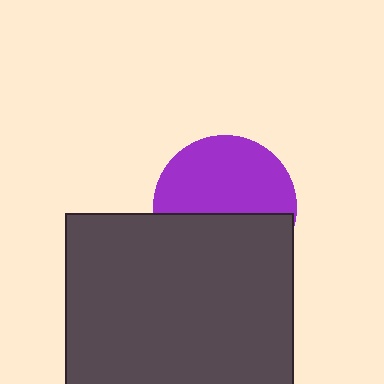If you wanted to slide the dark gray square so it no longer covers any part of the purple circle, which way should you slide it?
Slide it down — that is the most direct way to separate the two shapes.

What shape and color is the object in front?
The object in front is a dark gray square.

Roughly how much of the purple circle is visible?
About half of it is visible (roughly 55%).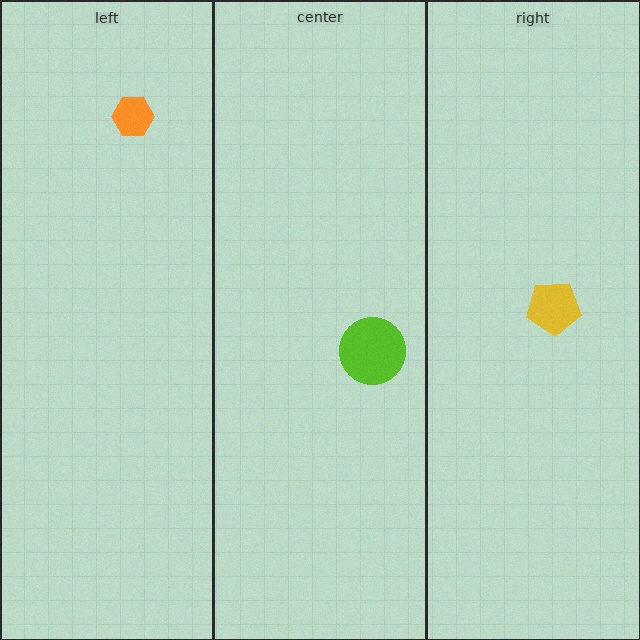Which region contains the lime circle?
The center region.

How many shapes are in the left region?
1.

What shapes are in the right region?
The yellow pentagon.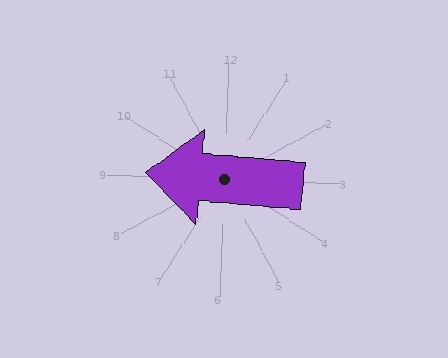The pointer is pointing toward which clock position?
Roughly 9 o'clock.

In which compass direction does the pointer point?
West.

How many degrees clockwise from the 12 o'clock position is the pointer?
Approximately 273 degrees.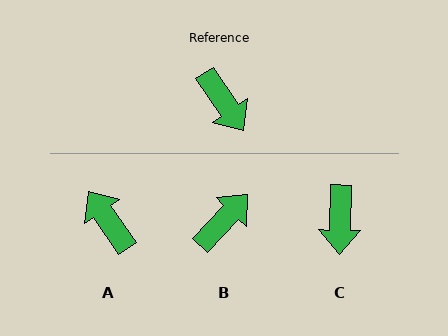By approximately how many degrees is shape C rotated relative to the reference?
Approximately 35 degrees clockwise.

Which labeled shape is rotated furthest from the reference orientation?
A, about 180 degrees away.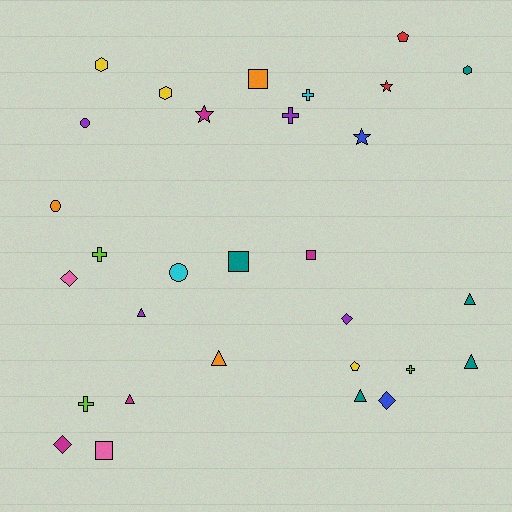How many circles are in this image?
There are 3 circles.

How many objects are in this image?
There are 30 objects.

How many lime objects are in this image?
There are 3 lime objects.